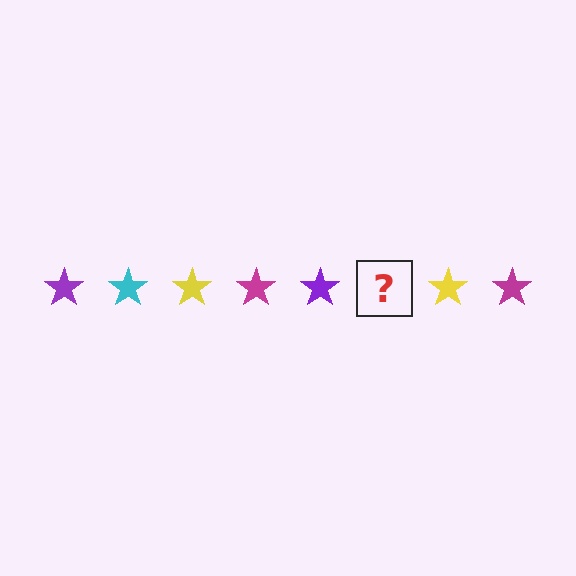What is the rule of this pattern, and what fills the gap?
The rule is that the pattern cycles through purple, cyan, yellow, magenta stars. The gap should be filled with a cyan star.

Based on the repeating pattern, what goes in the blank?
The blank should be a cyan star.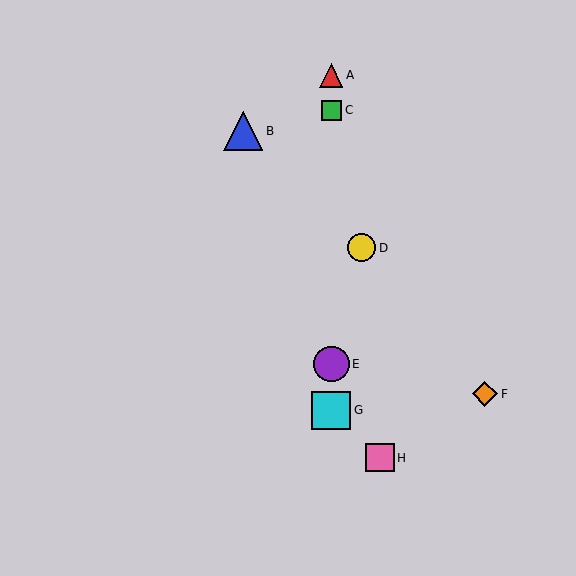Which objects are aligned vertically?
Objects A, C, E, G are aligned vertically.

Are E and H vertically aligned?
No, E is at x≈331 and H is at x≈380.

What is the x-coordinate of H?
Object H is at x≈380.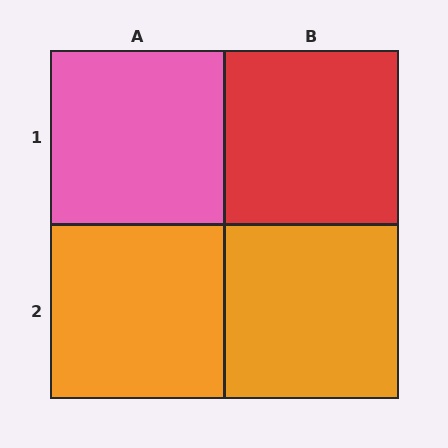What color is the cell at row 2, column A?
Orange.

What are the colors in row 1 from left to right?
Pink, red.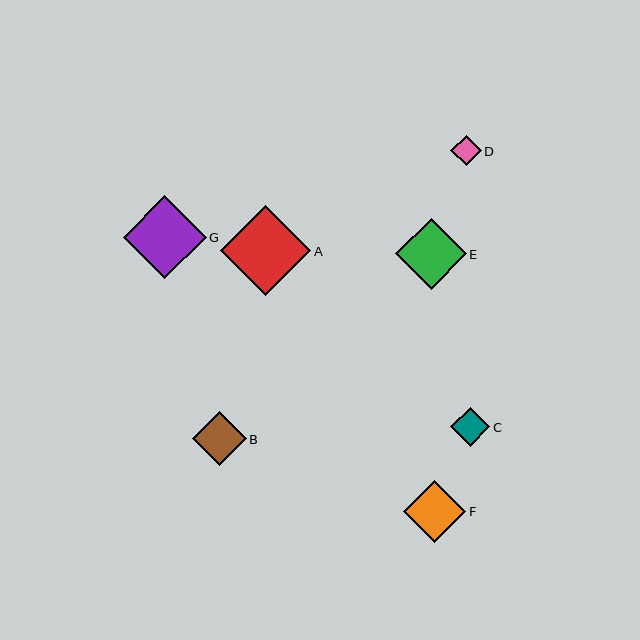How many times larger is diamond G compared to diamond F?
Diamond G is approximately 1.3 times the size of diamond F.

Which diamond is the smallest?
Diamond D is the smallest with a size of approximately 30 pixels.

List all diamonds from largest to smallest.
From largest to smallest: A, G, E, F, B, C, D.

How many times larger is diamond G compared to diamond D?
Diamond G is approximately 2.8 times the size of diamond D.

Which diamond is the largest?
Diamond A is the largest with a size of approximately 90 pixels.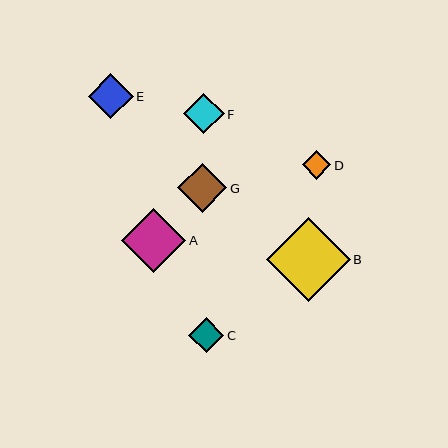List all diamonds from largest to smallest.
From largest to smallest: B, A, G, E, F, C, D.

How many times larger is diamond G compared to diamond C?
Diamond G is approximately 1.4 times the size of diamond C.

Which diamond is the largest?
Diamond B is the largest with a size of approximately 84 pixels.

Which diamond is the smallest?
Diamond D is the smallest with a size of approximately 28 pixels.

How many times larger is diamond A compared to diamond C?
Diamond A is approximately 1.8 times the size of diamond C.